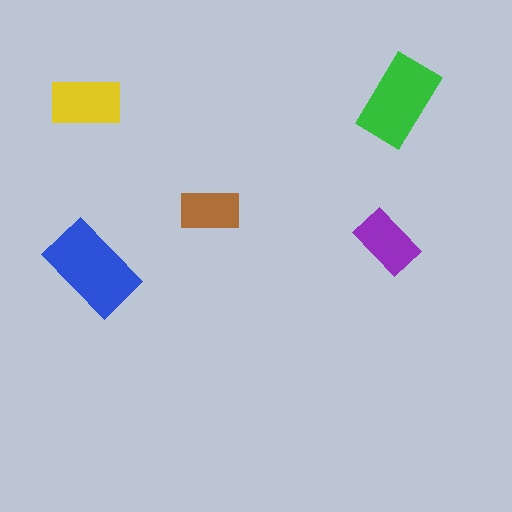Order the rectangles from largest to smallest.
the blue one, the green one, the yellow one, the purple one, the brown one.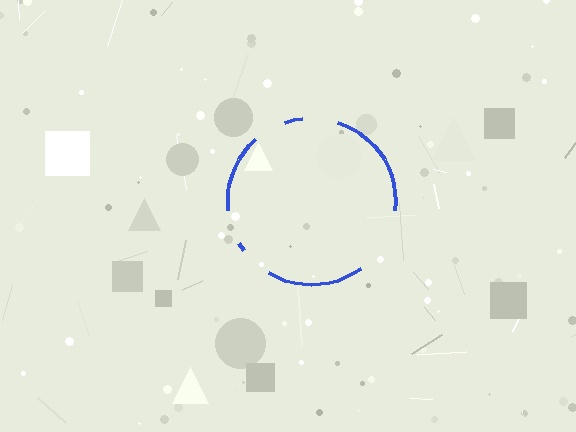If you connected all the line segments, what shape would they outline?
They would outline a circle.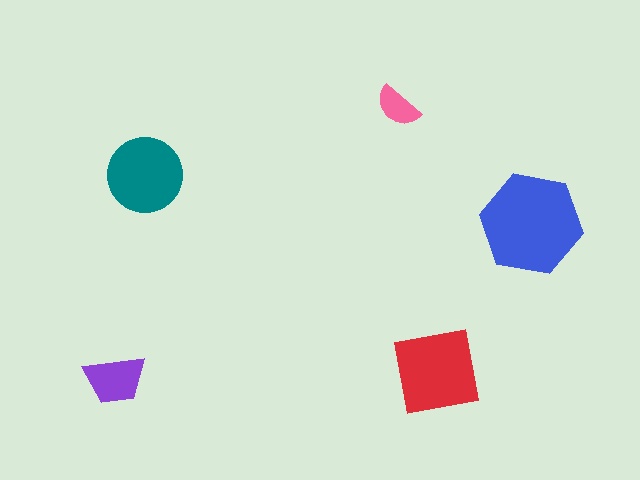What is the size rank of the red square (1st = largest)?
2nd.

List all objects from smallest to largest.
The pink semicircle, the purple trapezoid, the teal circle, the red square, the blue hexagon.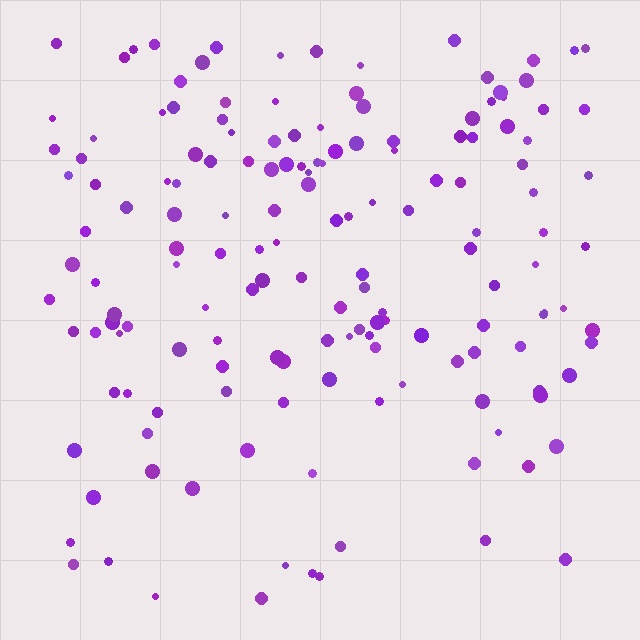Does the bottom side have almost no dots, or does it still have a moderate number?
Still a moderate number, just noticeably fewer than the top.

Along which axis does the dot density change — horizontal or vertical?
Vertical.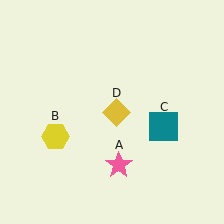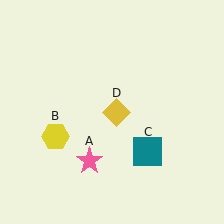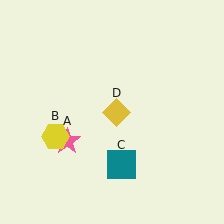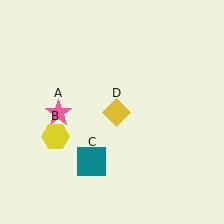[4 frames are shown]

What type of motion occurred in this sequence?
The pink star (object A), teal square (object C) rotated clockwise around the center of the scene.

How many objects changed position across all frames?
2 objects changed position: pink star (object A), teal square (object C).